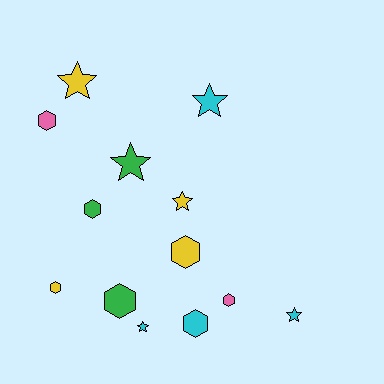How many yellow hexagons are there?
There are 2 yellow hexagons.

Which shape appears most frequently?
Hexagon, with 7 objects.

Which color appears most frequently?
Cyan, with 4 objects.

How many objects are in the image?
There are 13 objects.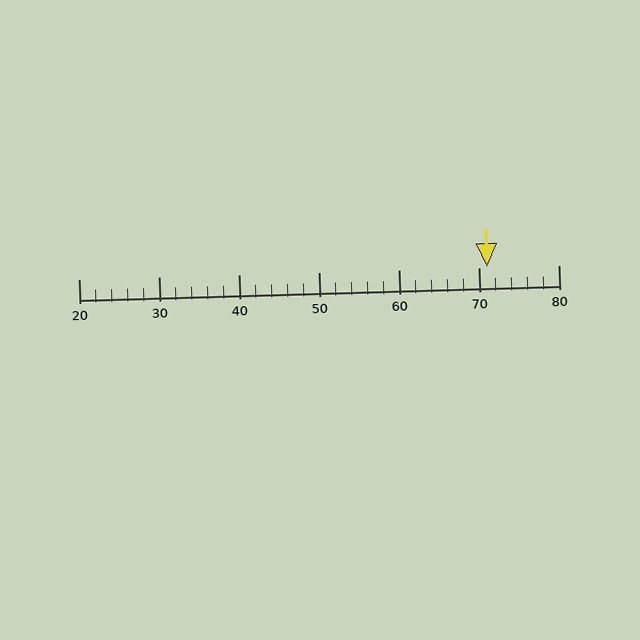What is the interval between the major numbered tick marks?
The major tick marks are spaced 10 units apart.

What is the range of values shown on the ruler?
The ruler shows values from 20 to 80.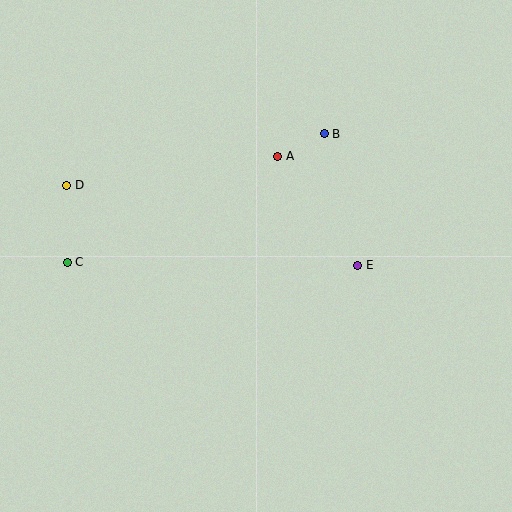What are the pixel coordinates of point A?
Point A is at (278, 156).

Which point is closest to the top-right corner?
Point B is closest to the top-right corner.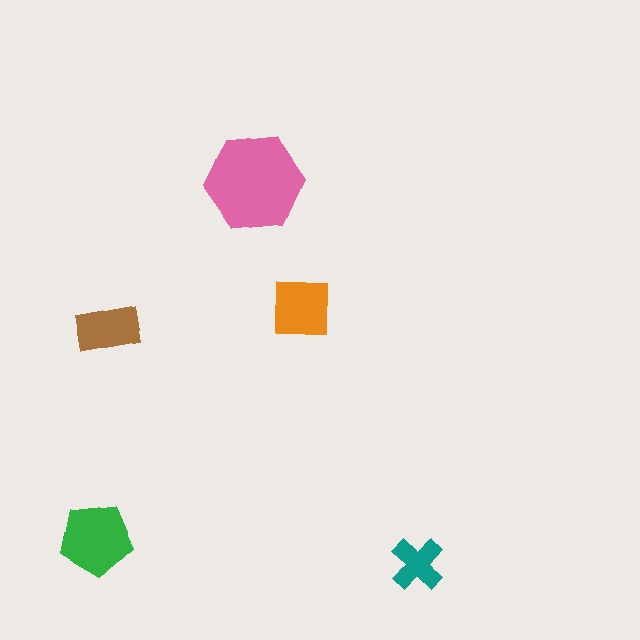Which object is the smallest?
The teal cross.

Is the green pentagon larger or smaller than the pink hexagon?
Smaller.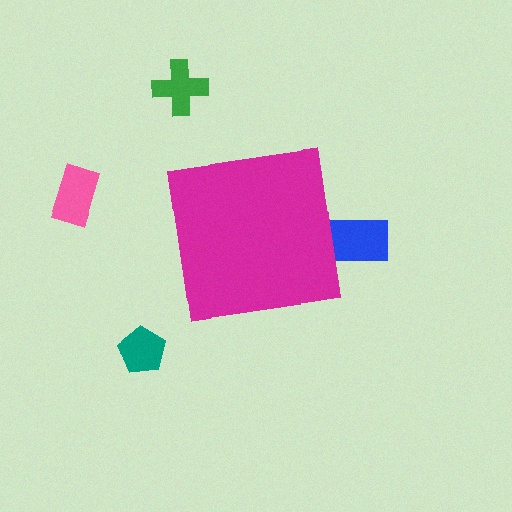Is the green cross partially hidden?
No, the green cross is fully visible.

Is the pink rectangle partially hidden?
No, the pink rectangle is fully visible.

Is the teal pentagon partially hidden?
No, the teal pentagon is fully visible.